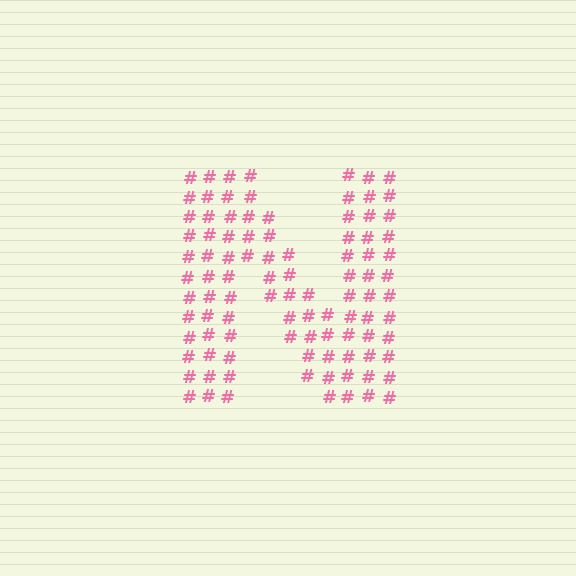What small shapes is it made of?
It is made of small hash symbols.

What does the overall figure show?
The overall figure shows the letter N.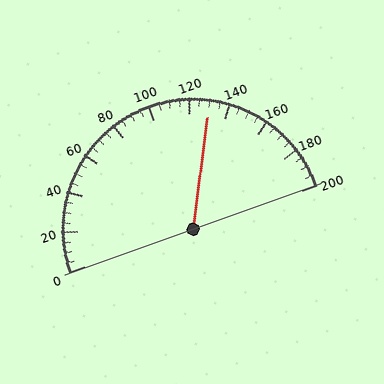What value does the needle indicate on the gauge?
The needle indicates approximately 130.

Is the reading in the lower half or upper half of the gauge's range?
The reading is in the upper half of the range (0 to 200).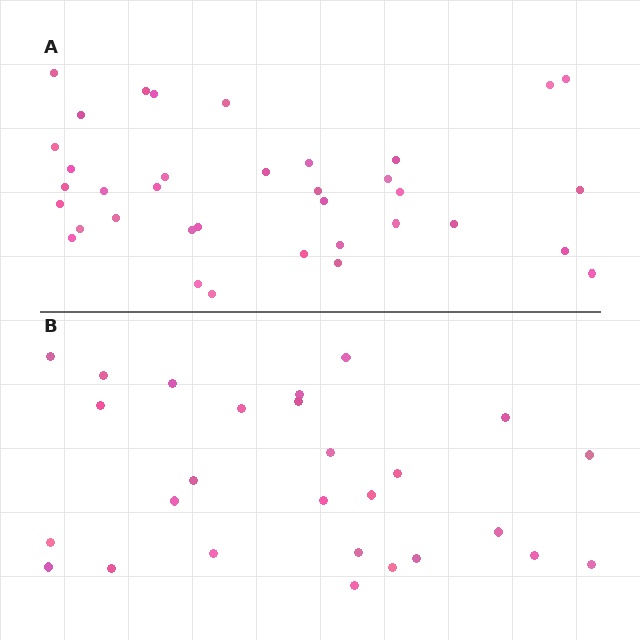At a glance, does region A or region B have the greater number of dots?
Region A (the top region) has more dots.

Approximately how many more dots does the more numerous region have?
Region A has roughly 8 or so more dots than region B.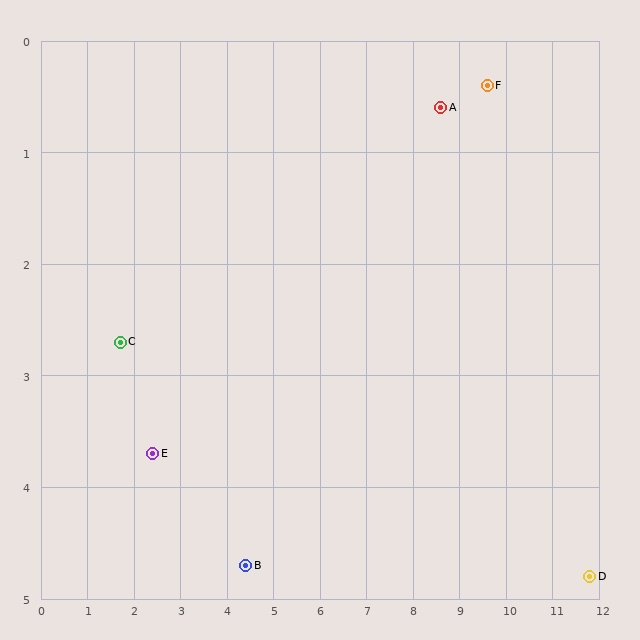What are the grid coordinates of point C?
Point C is at approximately (1.7, 2.7).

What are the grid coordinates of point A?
Point A is at approximately (8.6, 0.6).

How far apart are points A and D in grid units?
Points A and D are about 5.3 grid units apart.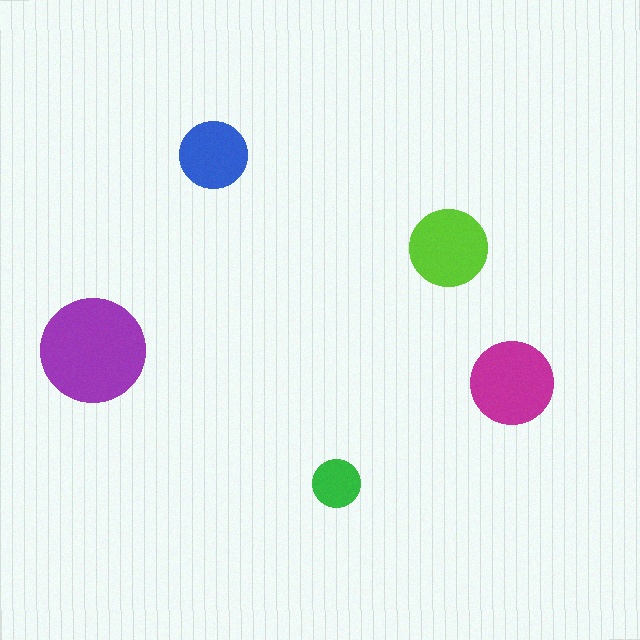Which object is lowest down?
The green circle is bottommost.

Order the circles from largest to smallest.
the purple one, the magenta one, the lime one, the blue one, the green one.